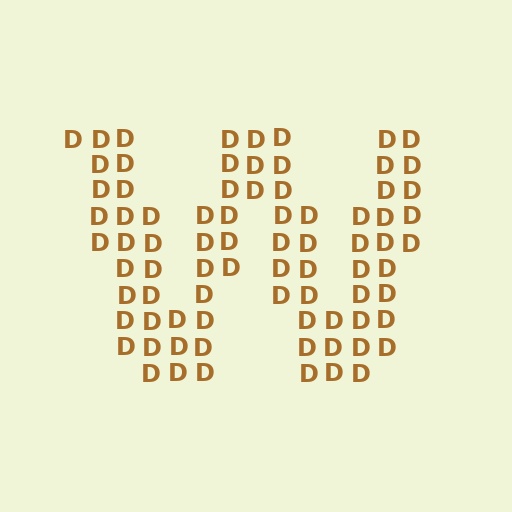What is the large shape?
The large shape is the letter W.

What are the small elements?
The small elements are letter D's.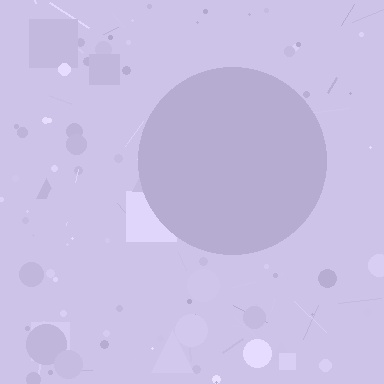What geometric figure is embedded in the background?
A circle is embedded in the background.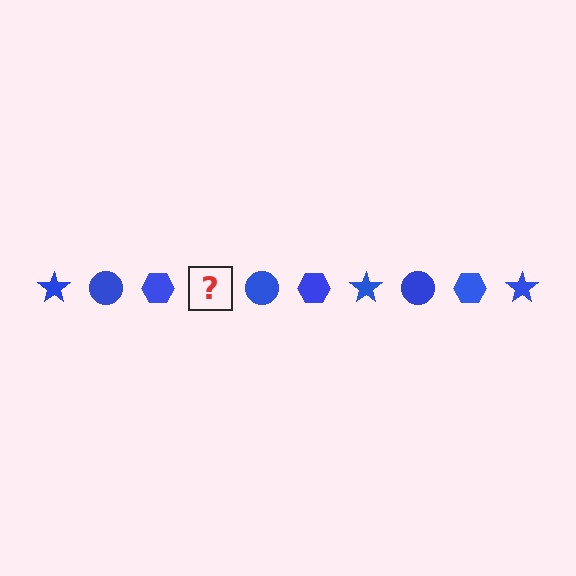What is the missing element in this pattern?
The missing element is a blue star.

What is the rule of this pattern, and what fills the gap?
The rule is that the pattern cycles through star, circle, hexagon shapes in blue. The gap should be filled with a blue star.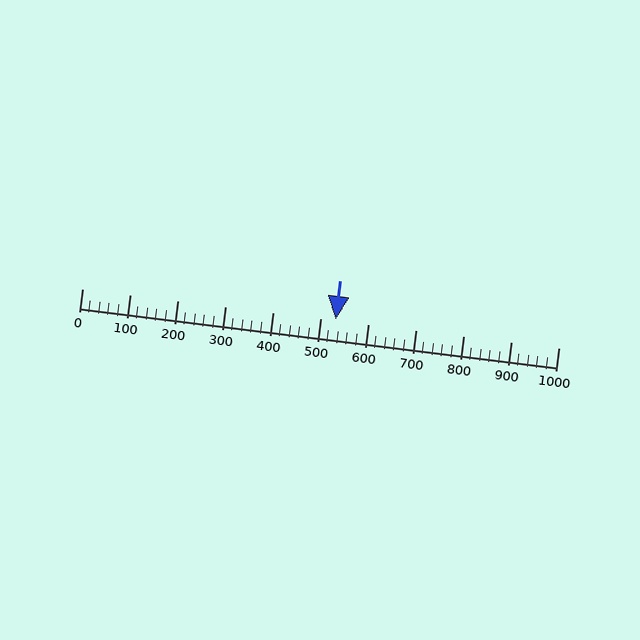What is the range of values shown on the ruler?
The ruler shows values from 0 to 1000.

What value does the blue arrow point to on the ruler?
The blue arrow points to approximately 532.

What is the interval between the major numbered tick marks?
The major tick marks are spaced 100 units apart.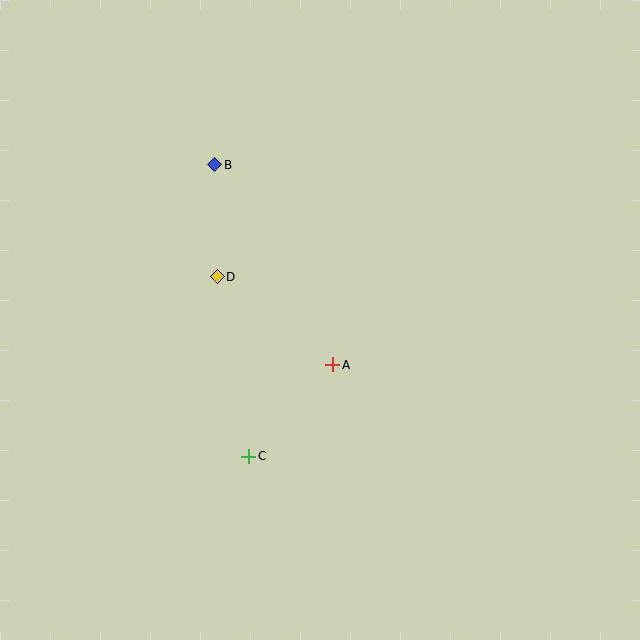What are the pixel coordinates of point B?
Point B is at (215, 165).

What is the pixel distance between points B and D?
The distance between B and D is 112 pixels.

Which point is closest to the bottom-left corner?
Point C is closest to the bottom-left corner.